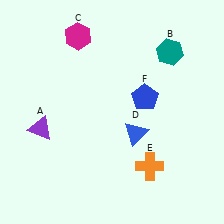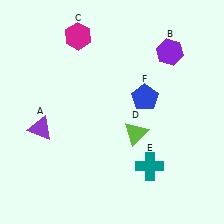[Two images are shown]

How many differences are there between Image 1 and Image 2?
There are 3 differences between the two images.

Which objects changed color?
B changed from teal to purple. D changed from blue to lime. E changed from orange to teal.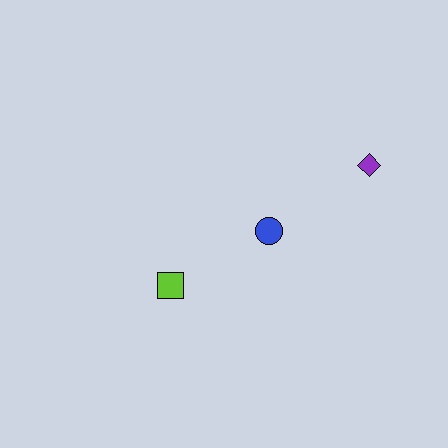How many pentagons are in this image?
There are no pentagons.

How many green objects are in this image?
There are no green objects.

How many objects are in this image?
There are 3 objects.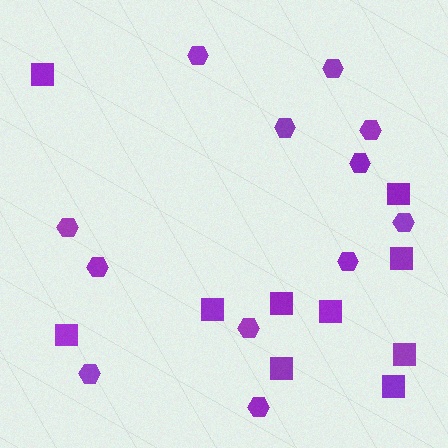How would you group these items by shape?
There are 2 groups: one group of squares (10) and one group of hexagons (12).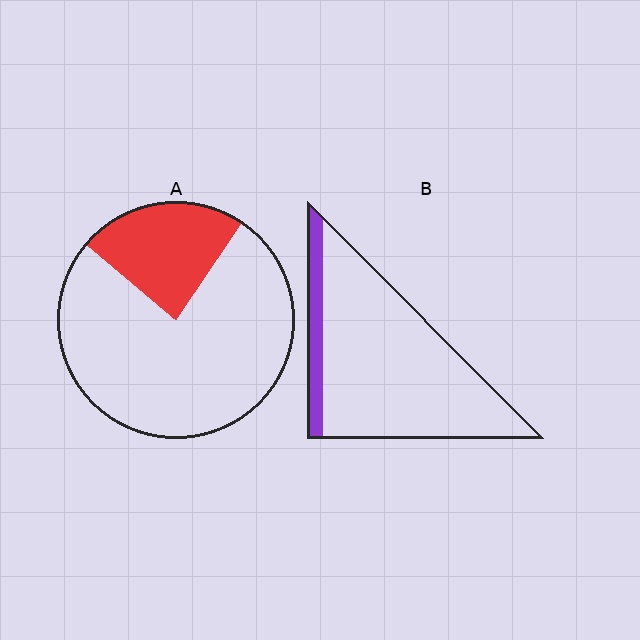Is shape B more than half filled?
No.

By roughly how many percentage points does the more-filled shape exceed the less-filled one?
By roughly 10 percentage points (A over B).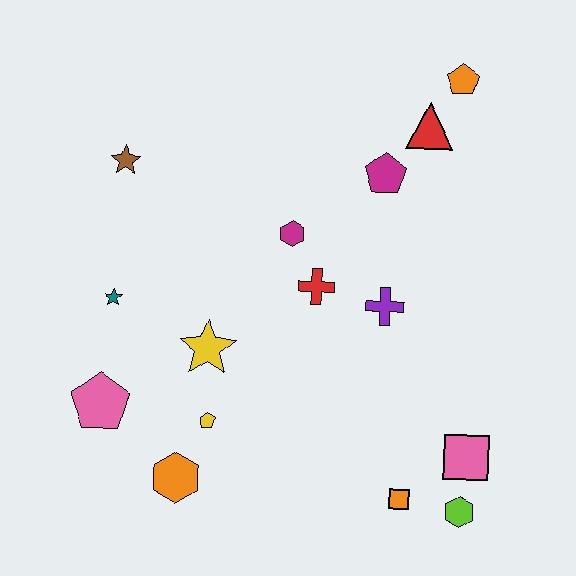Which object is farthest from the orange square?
The brown star is farthest from the orange square.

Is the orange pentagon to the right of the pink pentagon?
Yes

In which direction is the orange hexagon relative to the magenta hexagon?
The orange hexagon is below the magenta hexagon.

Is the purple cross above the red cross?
No